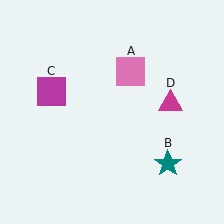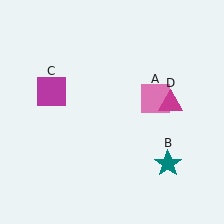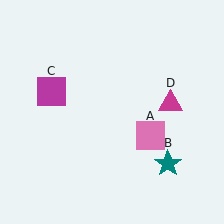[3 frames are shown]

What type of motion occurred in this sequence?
The pink square (object A) rotated clockwise around the center of the scene.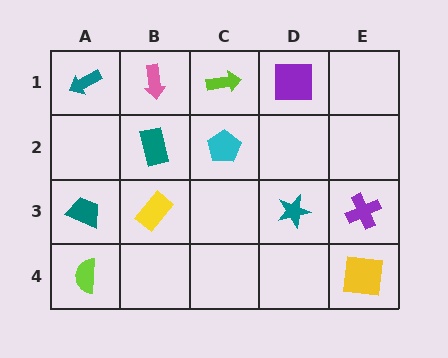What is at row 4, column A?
A lime semicircle.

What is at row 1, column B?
A pink arrow.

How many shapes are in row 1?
4 shapes.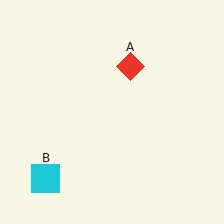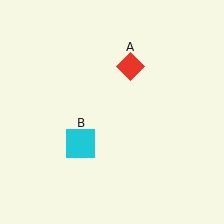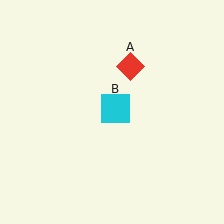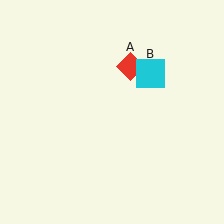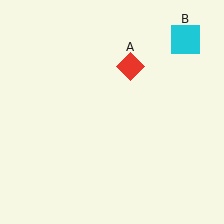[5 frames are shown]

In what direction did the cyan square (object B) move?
The cyan square (object B) moved up and to the right.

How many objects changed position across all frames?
1 object changed position: cyan square (object B).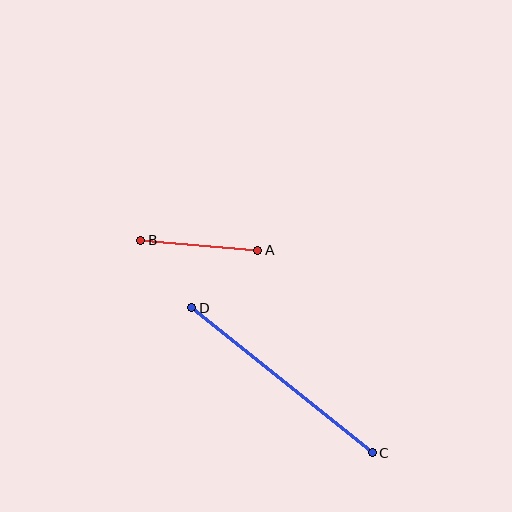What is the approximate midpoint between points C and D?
The midpoint is at approximately (282, 380) pixels.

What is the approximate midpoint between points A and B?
The midpoint is at approximately (199, 245) pixels.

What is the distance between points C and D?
The distance is approximately 232 pixels.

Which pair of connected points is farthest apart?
Points C and D are farthest apart.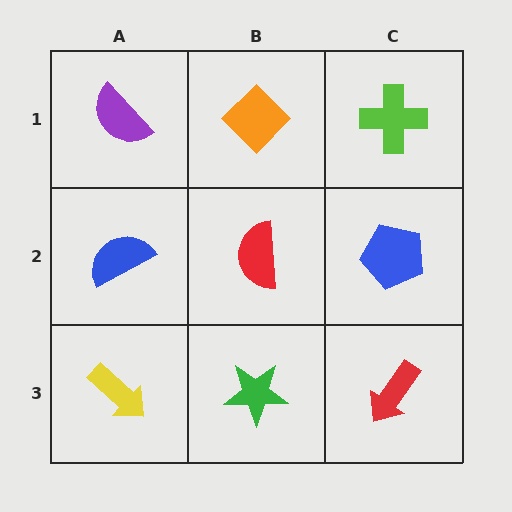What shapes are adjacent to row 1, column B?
A red semicircle (row 2, column B), a purple semicircle (row 1, column A), a lime cross (row 1, column C).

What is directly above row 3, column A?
A blue semicircle.